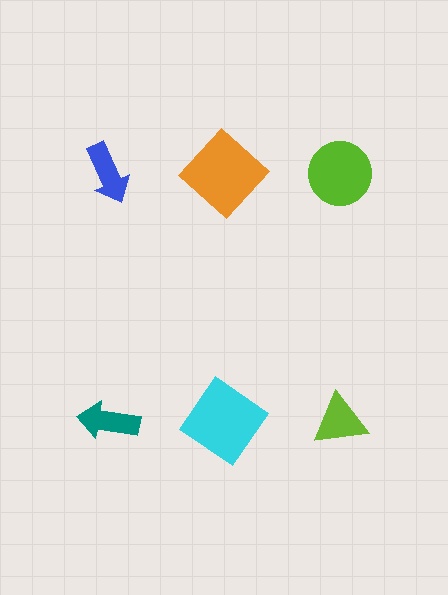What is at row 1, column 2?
An orange diamond.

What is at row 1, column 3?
A lime circle.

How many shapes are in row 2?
3 shapes.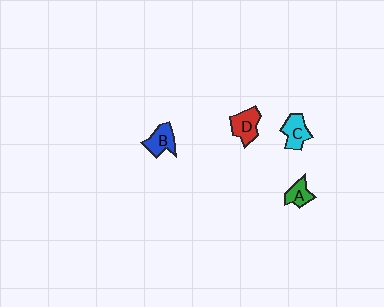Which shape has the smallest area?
Shape A (green).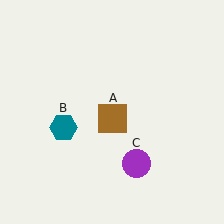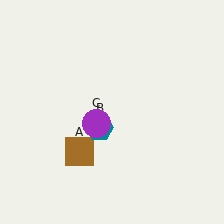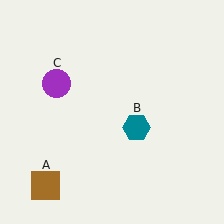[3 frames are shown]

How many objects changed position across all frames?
3 objects changed position: brown square (object A), teal hexagon (object B), purple circle (object C).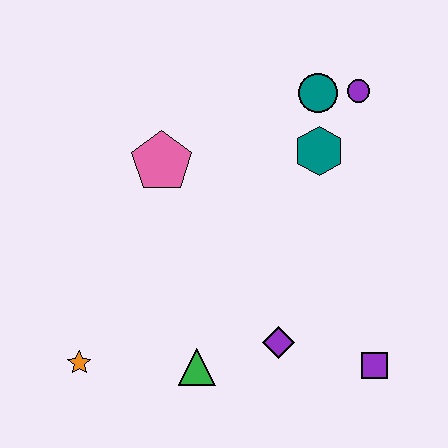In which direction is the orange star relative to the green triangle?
The orange star is to the left of the green triangle.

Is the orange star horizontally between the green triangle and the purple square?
No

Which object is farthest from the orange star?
The purple circle is farthest from the orange star.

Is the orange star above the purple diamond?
No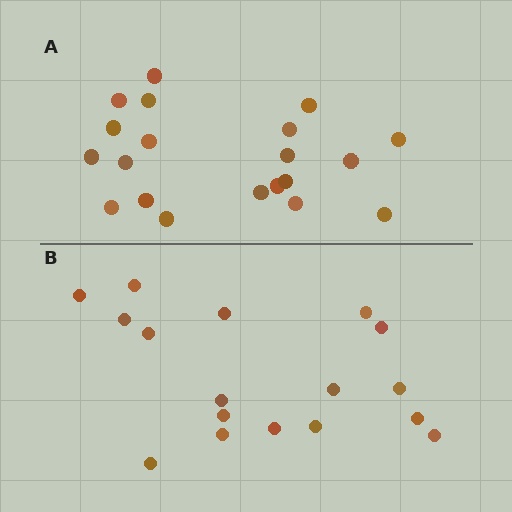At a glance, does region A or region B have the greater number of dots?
Region A (the top region) has more dots.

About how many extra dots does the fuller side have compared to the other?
Region A has just a few more — roughly 2 or 3 more dots than region B.